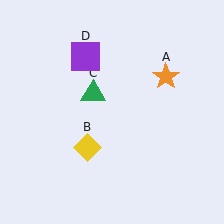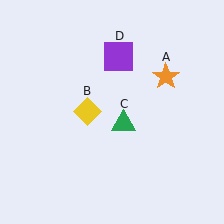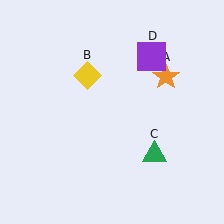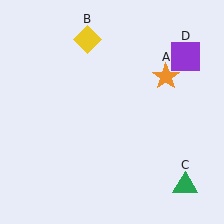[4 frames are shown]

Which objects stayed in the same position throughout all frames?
Orange star (object A) remained stationary.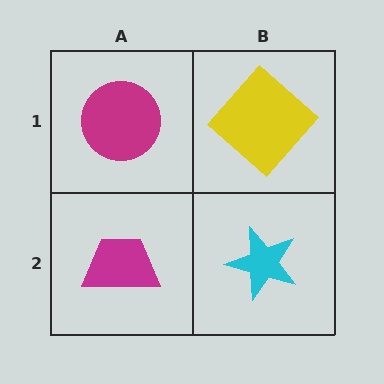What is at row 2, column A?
A magenta trapezoid.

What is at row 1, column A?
A magenta circle.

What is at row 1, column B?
A yellow diamond.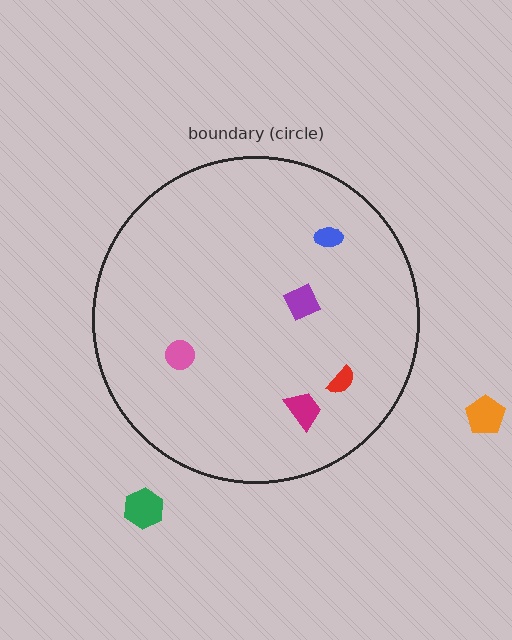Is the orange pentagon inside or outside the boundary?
Outside.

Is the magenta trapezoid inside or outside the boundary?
Inside.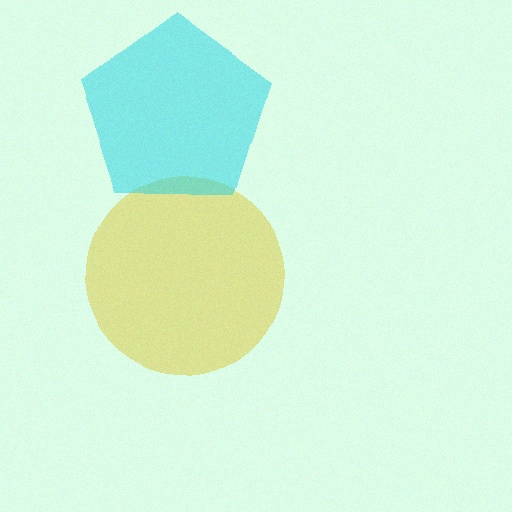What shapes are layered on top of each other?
The layered shapes are: a yellow circle, a cyan pentagon.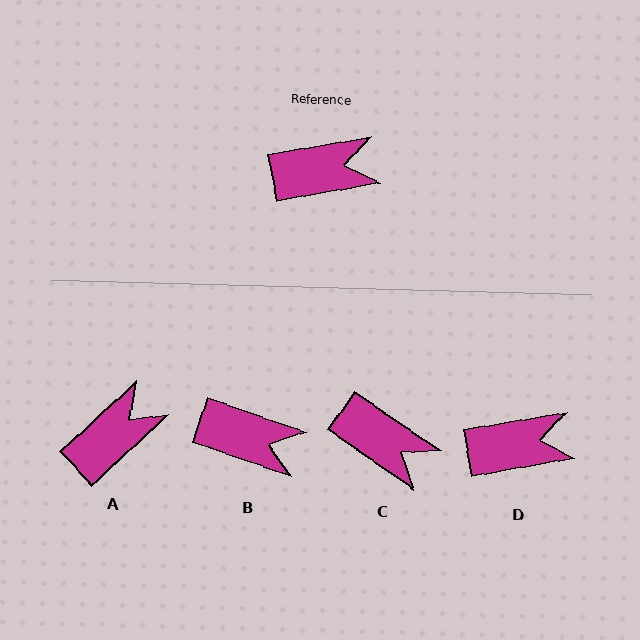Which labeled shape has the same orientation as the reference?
D.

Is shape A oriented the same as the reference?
No, it is off by about 33 degrees.